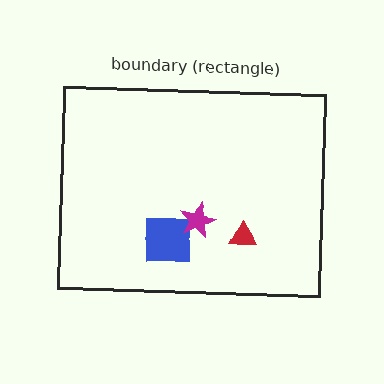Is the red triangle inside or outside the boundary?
Inside.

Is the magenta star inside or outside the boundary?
Inside.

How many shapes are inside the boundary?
3 inside, 0 outside.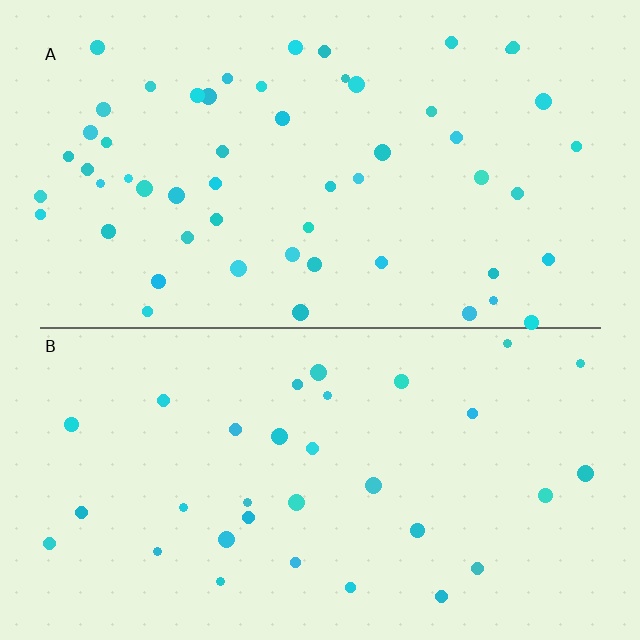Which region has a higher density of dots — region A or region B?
A (the top).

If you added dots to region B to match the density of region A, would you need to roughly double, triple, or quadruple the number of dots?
Approximately double.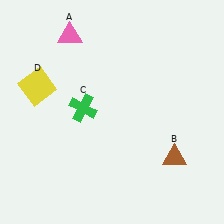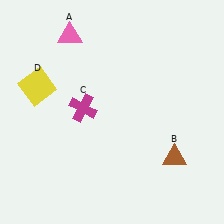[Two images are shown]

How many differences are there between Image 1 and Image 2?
There is 1 difference between the two images.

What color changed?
The cross (C) changed from green in Image 1 to magenta in Image 2.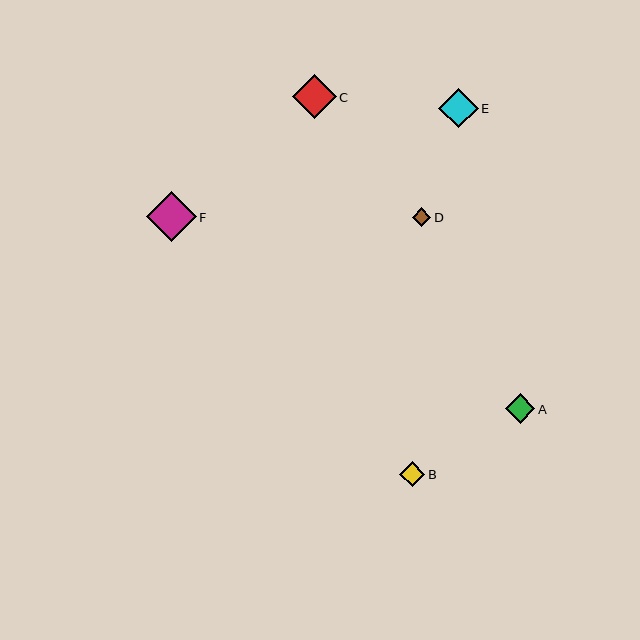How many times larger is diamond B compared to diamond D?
Diamond B is approximately 1.4 times the size of diamond D.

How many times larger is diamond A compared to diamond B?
Diamond A is approximately 1.2 times the size of diamond B.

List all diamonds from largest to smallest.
From largest to smallest: F, C, E, A, B, D.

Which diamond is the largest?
Diamond F is the largest with a size of approximately 50 pixels.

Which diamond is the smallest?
Diamond D is the smallest with a size of approximately 19 pixels.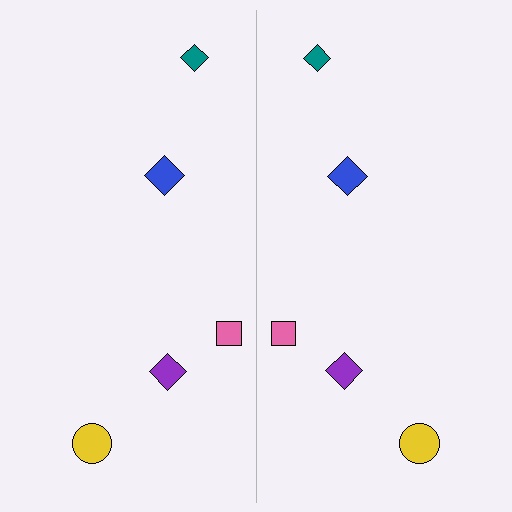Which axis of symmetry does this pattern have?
The pattern has a vertical axis of symmetry running through the center of the image.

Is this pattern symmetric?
Yes, this pattern has bilateral (reflection) symmetry.